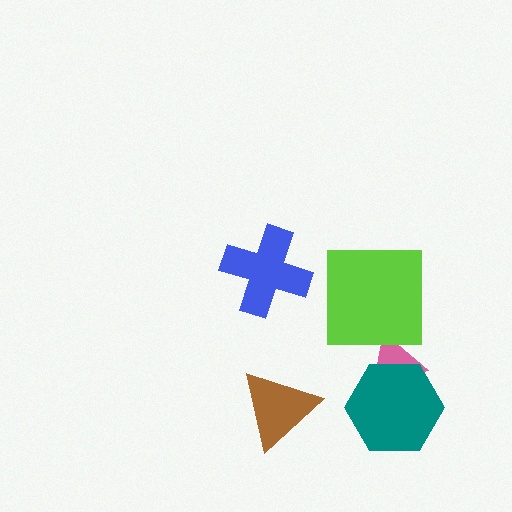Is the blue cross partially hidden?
No, no other shape covers it.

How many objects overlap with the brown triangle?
0 objects overlap with the brown triangle.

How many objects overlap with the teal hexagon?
1 object overlaps with the teal hexagon.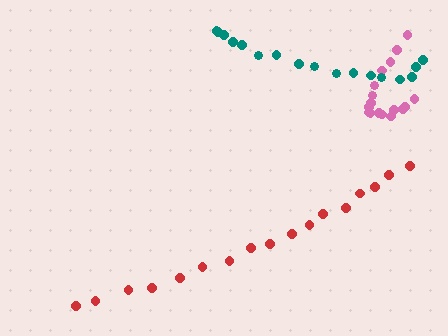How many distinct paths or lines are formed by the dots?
There are 3 distinct paths.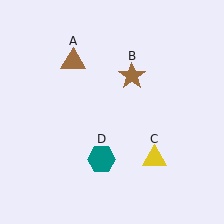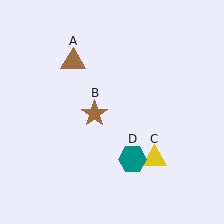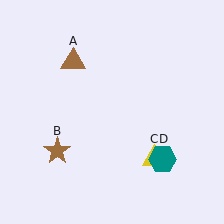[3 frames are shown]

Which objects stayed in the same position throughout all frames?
Brown triangle (object A) and yellow triangle (object C) remained stationary.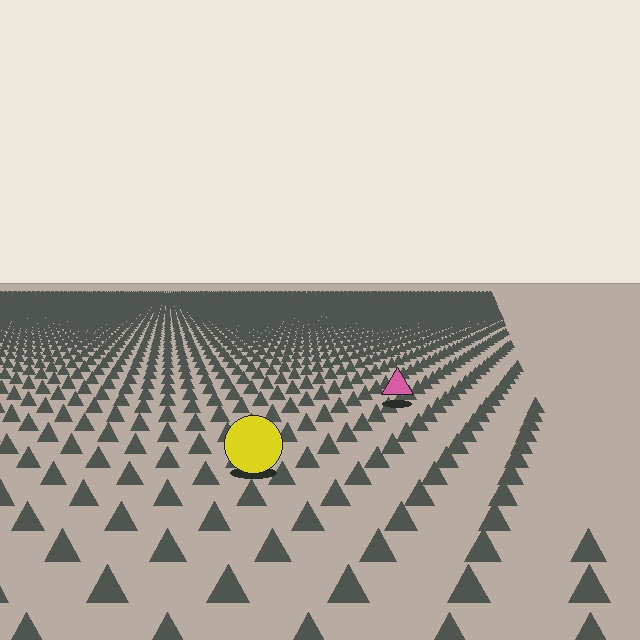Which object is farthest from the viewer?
The pink triangle is farthest from the viewer. It appears smaller and the ground texture around it is denser.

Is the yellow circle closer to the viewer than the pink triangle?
Yes. The yellow circle is closer — you can tell from the texture gradient: the ground texture is coarser near it.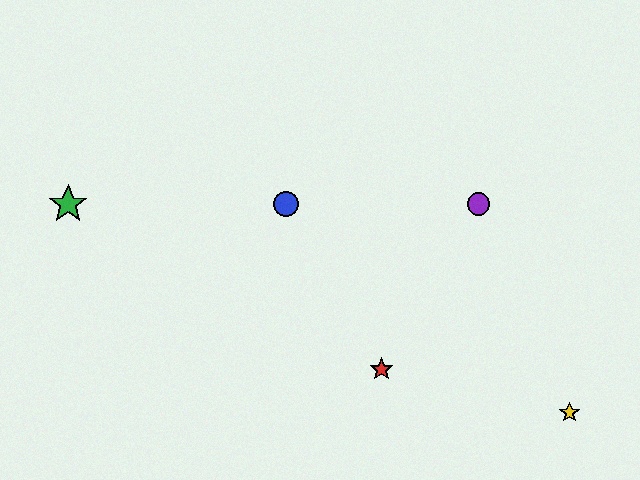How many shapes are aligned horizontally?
3 shapes (the blue circle, the green star, the purple circle) are aligned horizontally.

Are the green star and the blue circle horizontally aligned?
Yes, both are at y≈204.